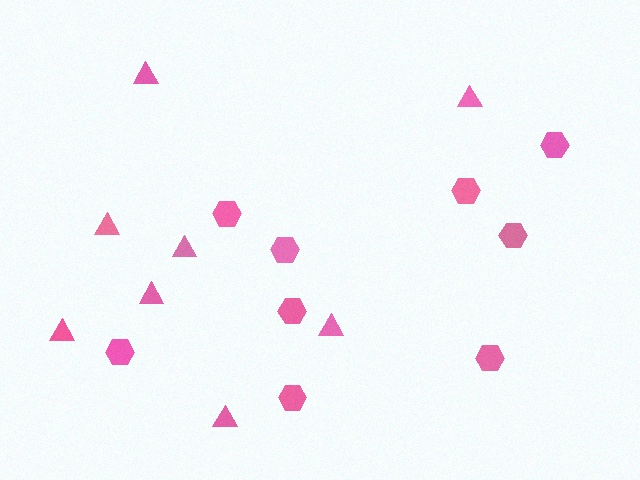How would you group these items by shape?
There are 2 groups: one group of hexagons (9) and one group of triangles (8).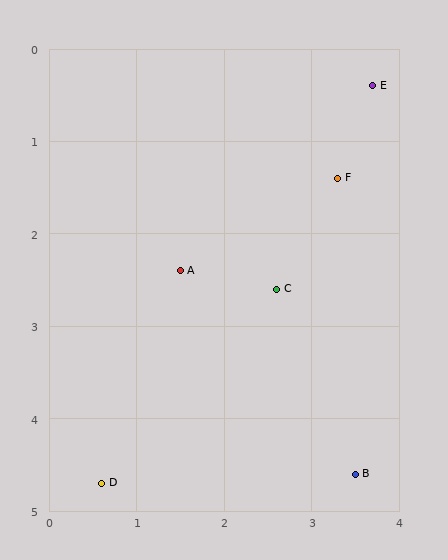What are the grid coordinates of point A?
Point A is at approximately (1.5, 2.4).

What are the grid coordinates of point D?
Point D is at approximately (0.6, 4.7).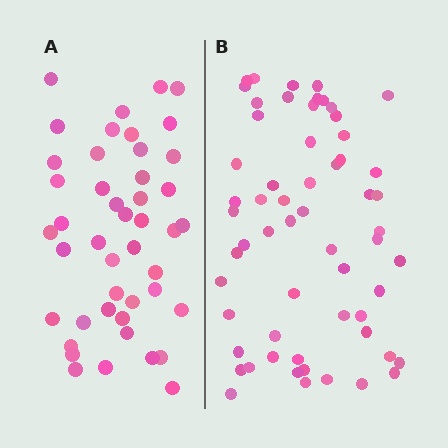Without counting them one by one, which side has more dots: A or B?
Region B (the right region) has more dots.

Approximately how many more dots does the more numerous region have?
Region B has approximately 15 more dots than region A.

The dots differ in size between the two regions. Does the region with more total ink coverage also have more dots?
No. Region A has more total ink coverage because its dots are larger, but region B actually contains more individual dots. Total area can be misleading — the number of items is what matters here.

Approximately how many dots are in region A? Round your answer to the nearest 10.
About 40 dots. (The exact count is 45, which rounds to 40.)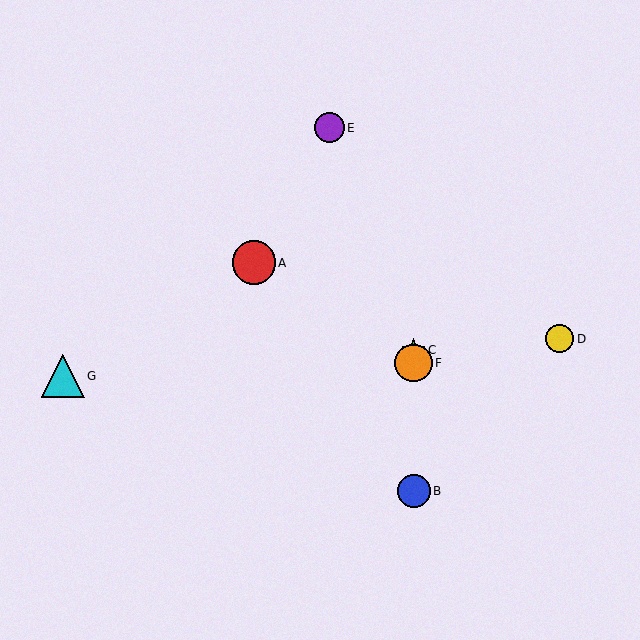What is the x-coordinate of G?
Object G is at x≈63.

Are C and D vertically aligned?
No, C is at x≈414 and D is at x≈560.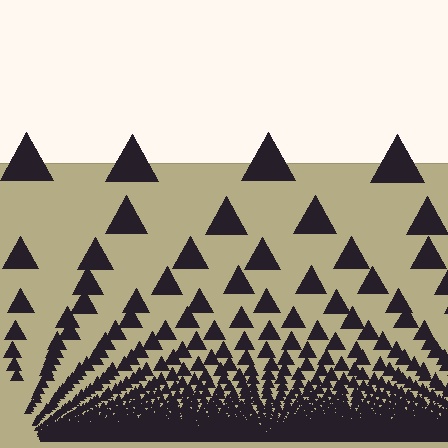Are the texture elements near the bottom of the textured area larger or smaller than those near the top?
Smaller. The gradient is inverted — elements near the bottom are smaller and denser.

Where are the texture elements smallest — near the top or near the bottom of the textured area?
Near the bottom.